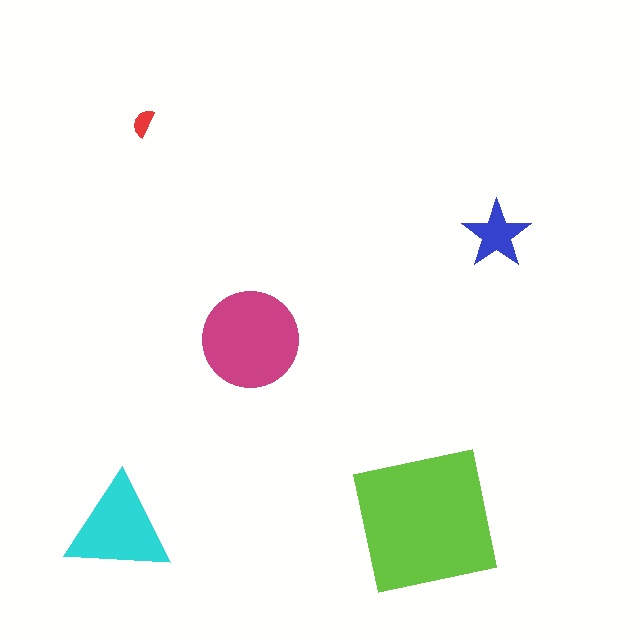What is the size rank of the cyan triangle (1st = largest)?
3rd.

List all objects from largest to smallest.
The lime square, the magenta circle, the cyan triangle, the blue star, the red semicircle.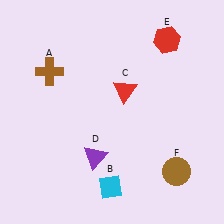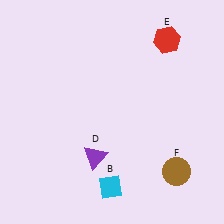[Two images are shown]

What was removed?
The red triangle (C), the brown cross (A) were removed in Image 2.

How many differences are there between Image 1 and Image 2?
There are 2 differences between the two images.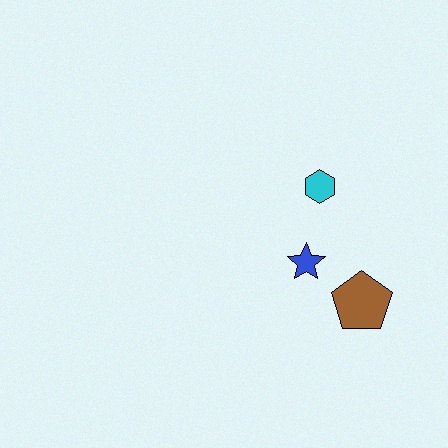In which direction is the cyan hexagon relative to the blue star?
The cyan hexagon is above the blue star.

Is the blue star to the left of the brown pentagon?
Yes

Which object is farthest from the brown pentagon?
The cyan hexagon is farthest from the brown pentagon.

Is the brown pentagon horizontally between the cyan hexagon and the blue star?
No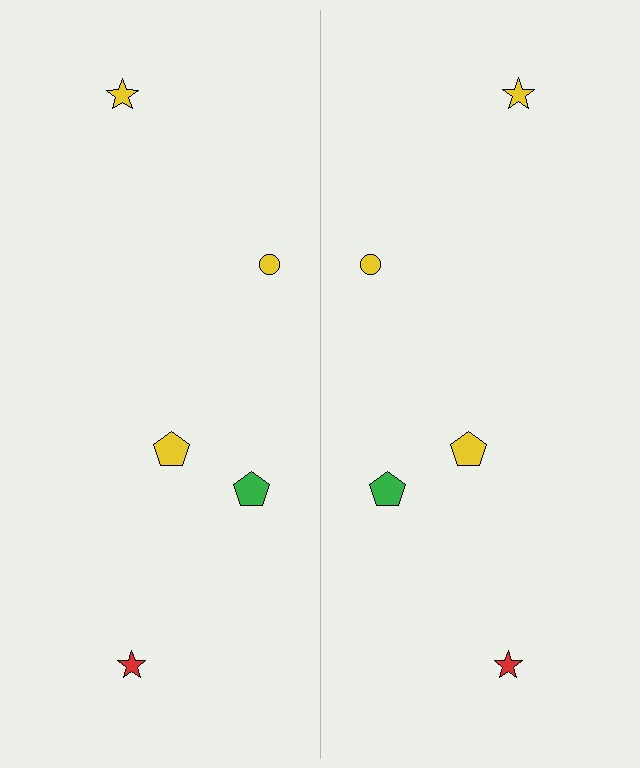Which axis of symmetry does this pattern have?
The pattern has a vertical axis of symmetry running through the center of the image.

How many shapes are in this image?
There are 10 shapes in this image.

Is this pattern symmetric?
Yes, this pattern has bilateral (reflection) symmetry.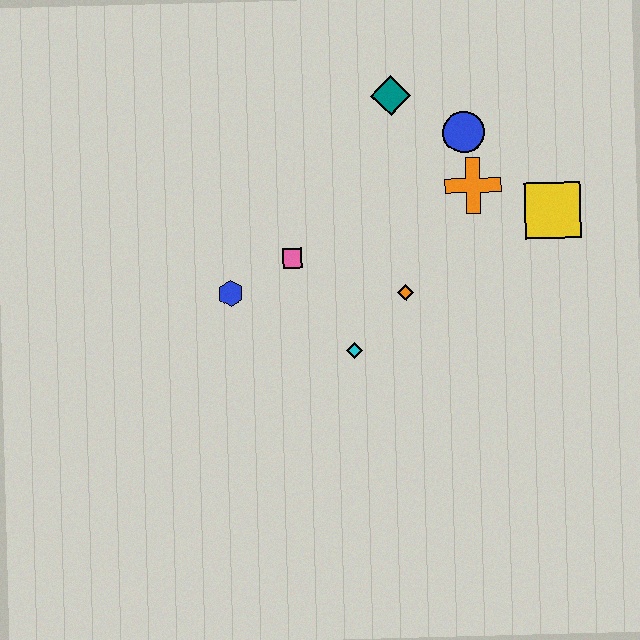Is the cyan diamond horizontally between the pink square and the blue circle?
Yes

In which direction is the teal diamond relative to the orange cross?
The teal diamond is above the orange cross.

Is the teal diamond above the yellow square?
Yes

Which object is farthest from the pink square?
The yellow square is farthest from the pink square.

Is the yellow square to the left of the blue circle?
No